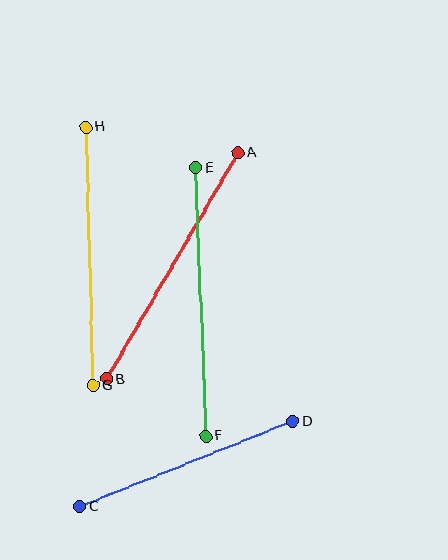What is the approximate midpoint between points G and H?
The midpoint is at approximately (89, 256) pixels.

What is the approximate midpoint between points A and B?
The midpoint is at approximately (172, 266) pixels.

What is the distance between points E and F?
The distance is approximately 269 pixels.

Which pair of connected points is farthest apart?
Points E and F are farthest apart.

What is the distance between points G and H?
The distance is approximately 259 pixels.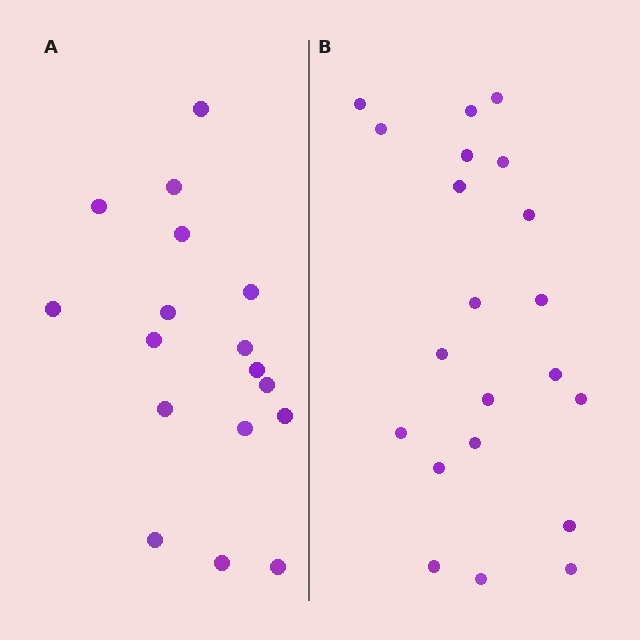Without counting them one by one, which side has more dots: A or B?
Region B (the right region) has more dots.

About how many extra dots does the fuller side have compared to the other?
Region B has about 4 more dots than region A.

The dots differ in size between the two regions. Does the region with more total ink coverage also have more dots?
No. Region A has more total ink coverage because its dots are larger, but region B actually contains more individual dots. Total area can be misleading — the number of items is what matters here.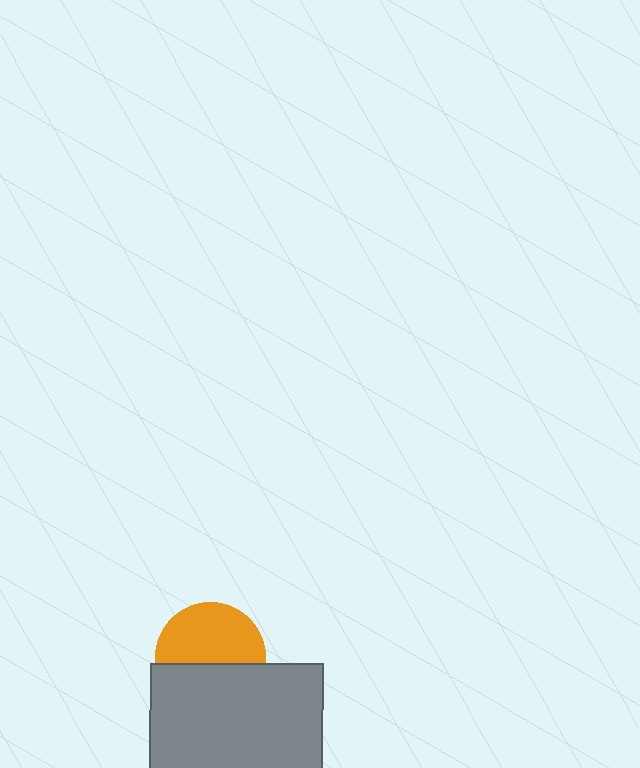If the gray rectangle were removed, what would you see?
You would see the complete orange circle.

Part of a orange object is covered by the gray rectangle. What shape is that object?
It is a circle.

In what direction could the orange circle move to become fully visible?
The orange circle could move up. That would shift it out from behind the gray rectangle entirely.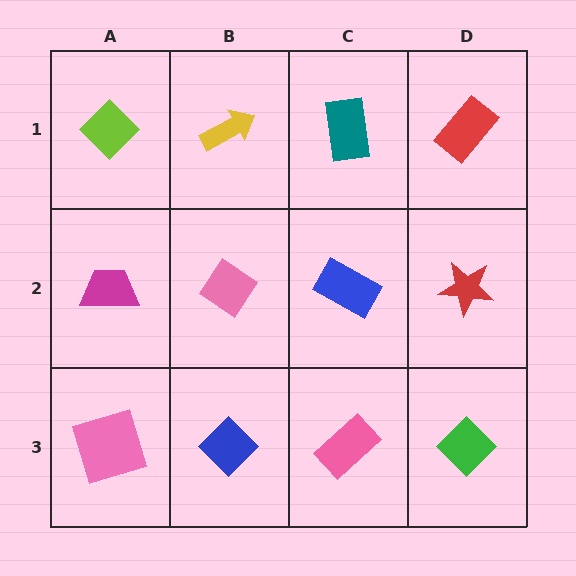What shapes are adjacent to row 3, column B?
A pink diamond (row 2, column B), a pink square (row 3, column A), a pink rectangle (row 3, column C).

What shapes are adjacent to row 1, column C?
A blue rectangle (row 2, column C), a yellow arrow (row 1, column B), a red rectangle (row 1, column D).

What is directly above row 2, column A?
A lime diamond.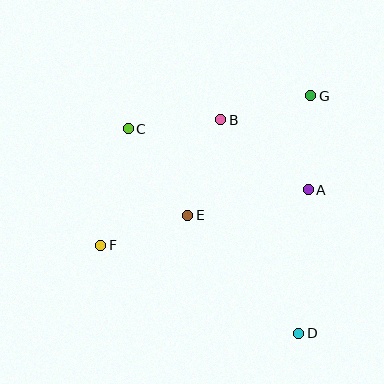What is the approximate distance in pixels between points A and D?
The distance between A and D is approximately 144 pixels.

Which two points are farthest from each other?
Points C and D are farthest from each other.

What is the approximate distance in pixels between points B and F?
The distance between B and F is approximately 173 pixels.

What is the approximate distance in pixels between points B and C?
The distance between B and C is approximately 93 pixels.